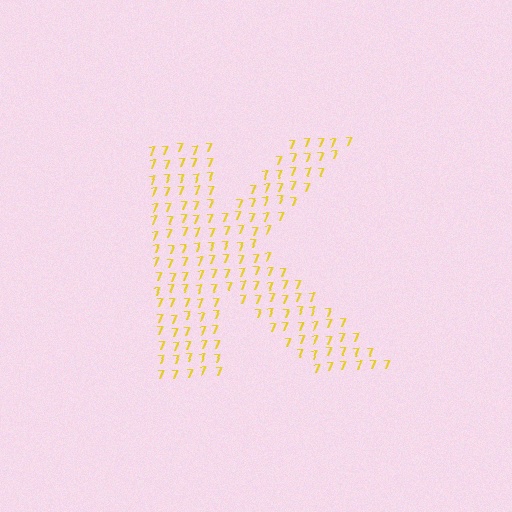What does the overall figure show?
The overall figure shows the letter K.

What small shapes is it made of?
It is made of small digit 7's.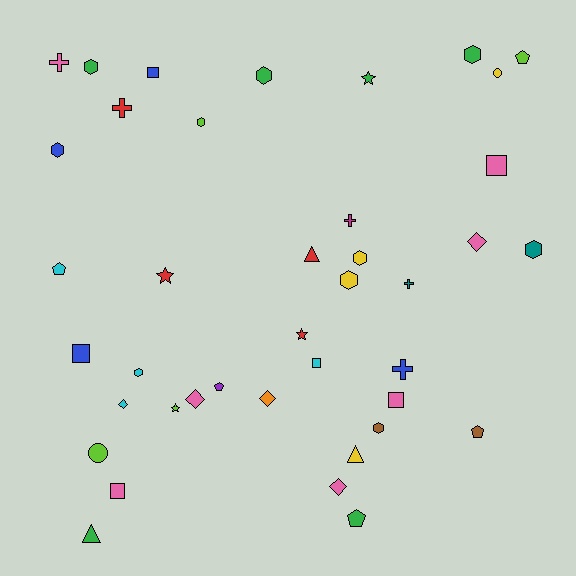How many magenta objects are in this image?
There is 1 magenta object.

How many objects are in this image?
There are 40 objects.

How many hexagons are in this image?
There are 10 hexagons.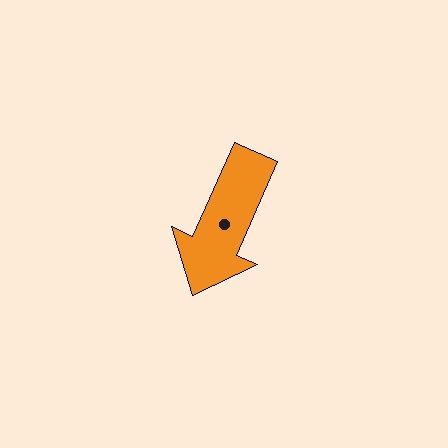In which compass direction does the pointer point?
Southwest.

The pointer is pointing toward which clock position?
Roughly 7 o'clock.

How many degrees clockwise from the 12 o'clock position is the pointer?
Approximately 204 degrees.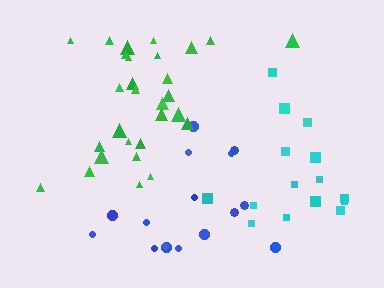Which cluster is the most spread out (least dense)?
Cyan.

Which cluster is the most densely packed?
Green.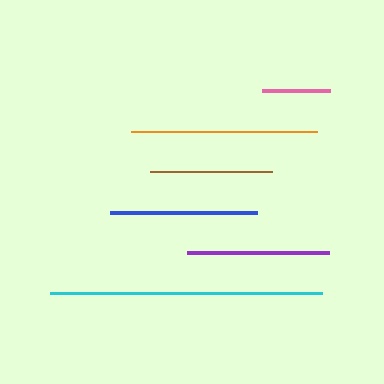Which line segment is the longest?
The cyan line is the longest at approximately 272 pixels.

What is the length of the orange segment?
The orange segment is approximately 186 pixels long.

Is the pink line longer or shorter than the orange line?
The orange line is longer than the pink line.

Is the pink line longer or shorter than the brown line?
The brown line is longer than the pink line.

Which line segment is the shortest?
The pink line is the shortest at approximately 68 pixels.